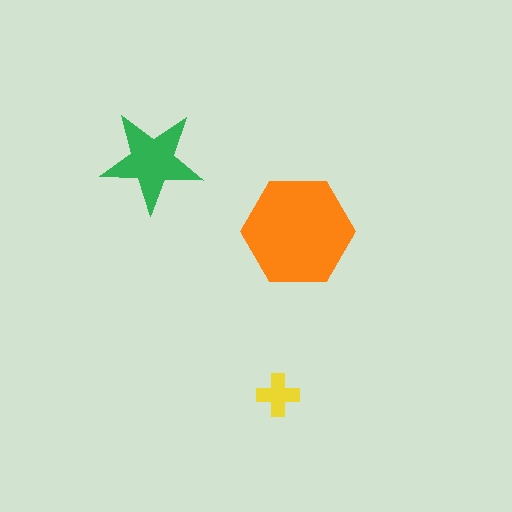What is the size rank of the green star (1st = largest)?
2nd.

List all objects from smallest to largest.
The yellow cross, the green star, the orange hexagon.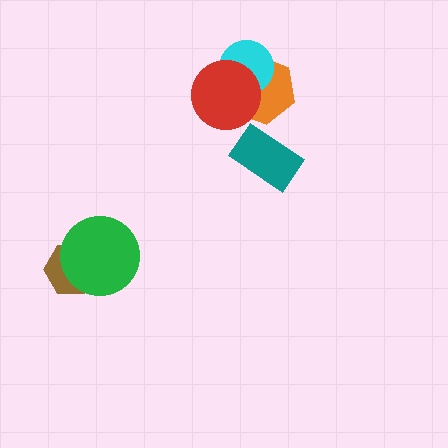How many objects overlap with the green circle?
1 object overlaps with the green circle.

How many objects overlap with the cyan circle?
2 objects overlap with the cyan circle.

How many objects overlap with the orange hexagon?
2 objects overlap with the orange hexagon.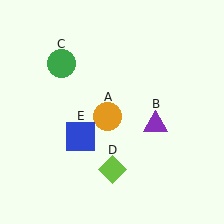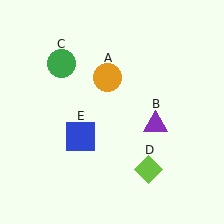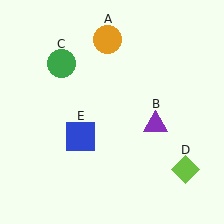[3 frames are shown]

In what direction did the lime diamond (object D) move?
The lime diamond (object D) moved right.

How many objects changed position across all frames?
2 objects changed position: orange circle (object A), lime diamond (object D).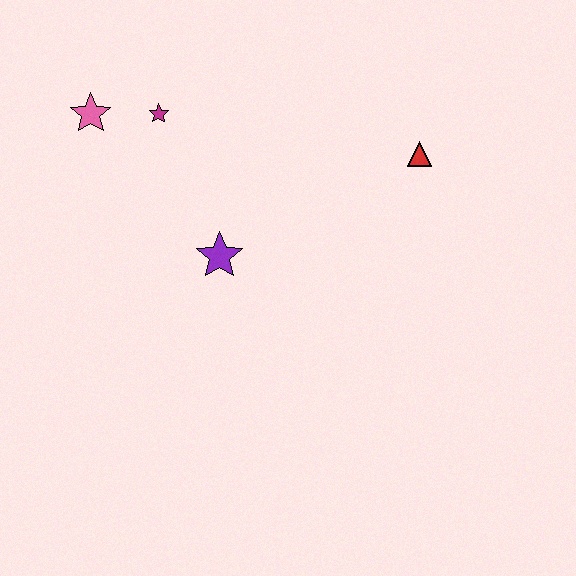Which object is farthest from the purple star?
The red triangle is farthest from the purple star.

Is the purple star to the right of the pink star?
Yes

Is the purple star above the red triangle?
No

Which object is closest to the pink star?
The magenta star is closest to the pink star.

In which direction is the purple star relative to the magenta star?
The purple star is below the magenta star.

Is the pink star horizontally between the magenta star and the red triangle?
No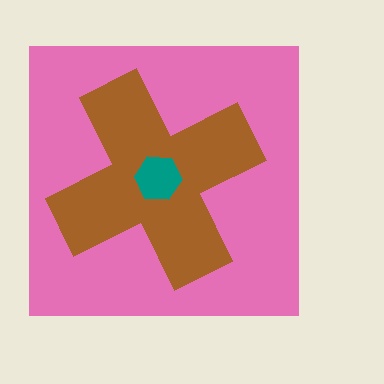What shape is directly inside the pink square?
The brown cross.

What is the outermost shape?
The pink square.